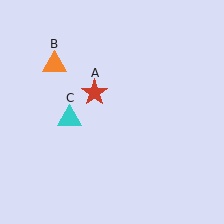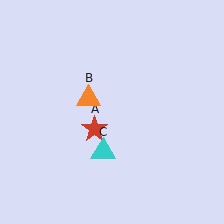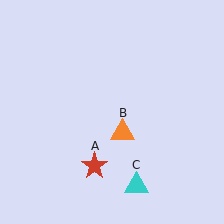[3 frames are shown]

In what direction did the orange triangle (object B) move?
The orange triangle (object B) moved down and to the right.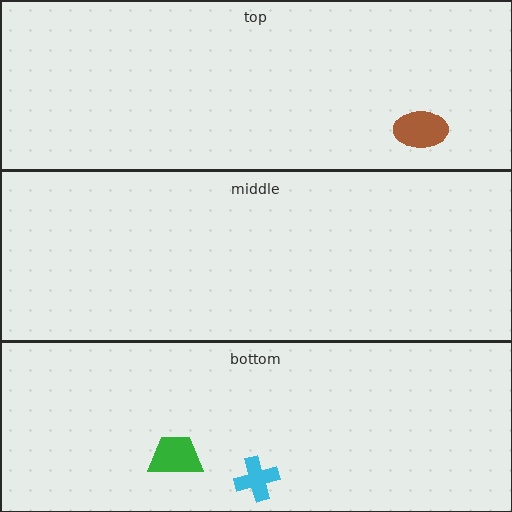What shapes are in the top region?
The brown ellipse.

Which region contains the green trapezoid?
The bottom region.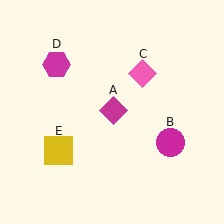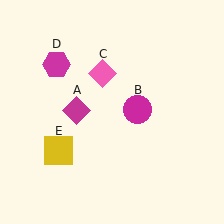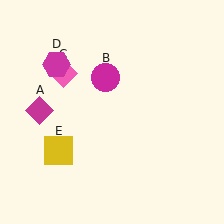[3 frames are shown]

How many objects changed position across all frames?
3 objects changed position: magenta diamond (object A), magenta circle (object B), pink diamond (object C).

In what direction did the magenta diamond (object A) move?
The magenta diamond (object A) moved left.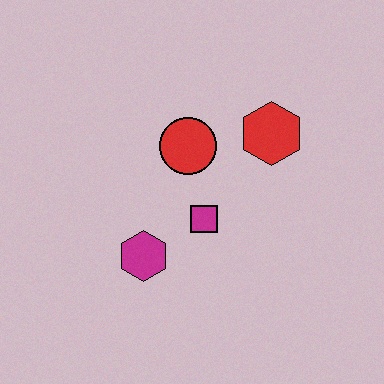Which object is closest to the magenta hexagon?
The magenta square is closest to the magenta hexagon.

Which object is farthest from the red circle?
The magenta hexagon is farthest from the red circle.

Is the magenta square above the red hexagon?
No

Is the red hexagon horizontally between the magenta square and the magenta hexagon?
No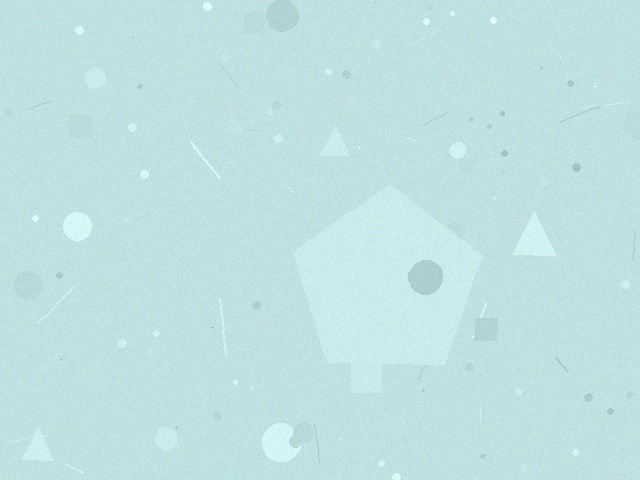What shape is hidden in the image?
A pentagon is hidden in the image.